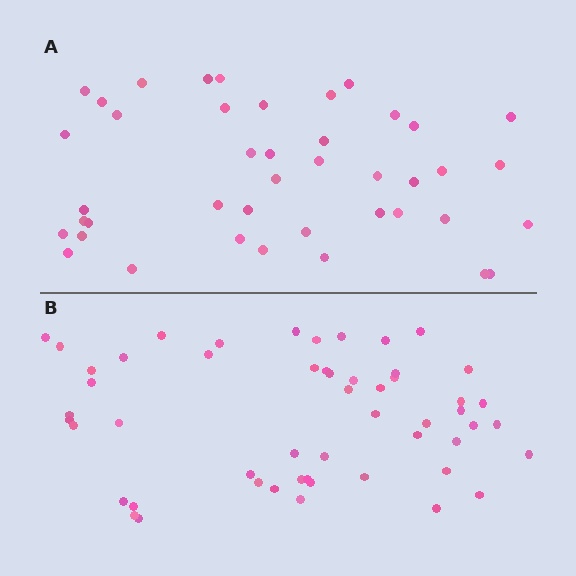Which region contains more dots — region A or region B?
Region B (the bottom region) has more dots.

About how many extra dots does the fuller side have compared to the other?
Region B has roughly 12 or so more dots than region A.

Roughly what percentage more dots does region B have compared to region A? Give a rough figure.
About 25% more.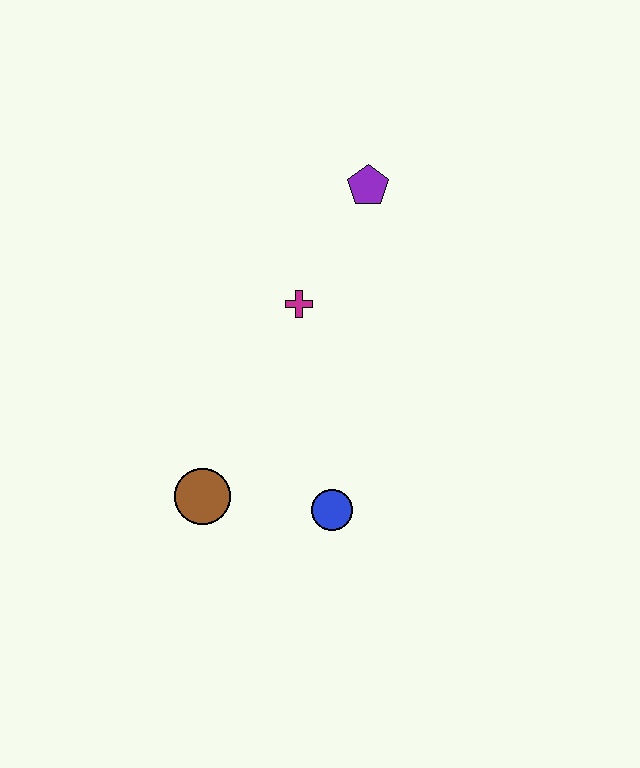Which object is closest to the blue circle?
The brown circle is closest to the blue circle.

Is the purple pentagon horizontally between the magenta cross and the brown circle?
No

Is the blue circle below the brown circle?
Yes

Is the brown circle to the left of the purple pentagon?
Yes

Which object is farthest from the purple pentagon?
The brown circle is farthest from the purple pentagon.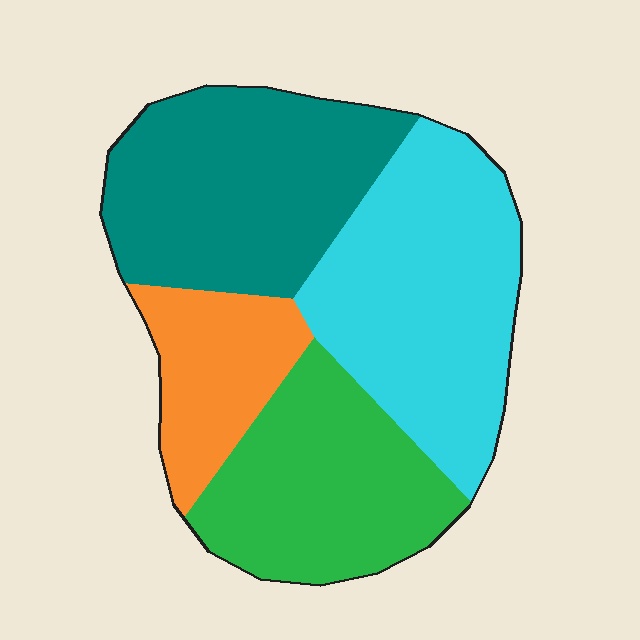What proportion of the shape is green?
Green takes up about one quarter (1/4) of the shape.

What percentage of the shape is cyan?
Cyan takes up between a quarter and a half of the shape.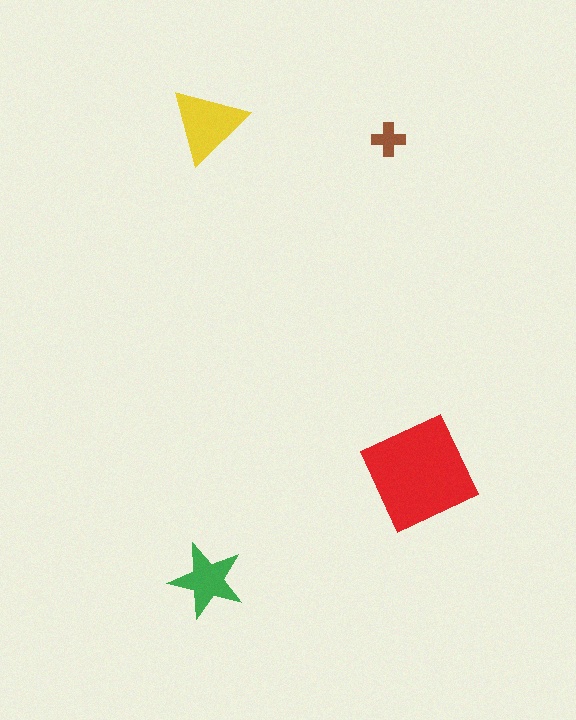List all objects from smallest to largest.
The brown cross, the green star, the yellow triangle, the red diamond.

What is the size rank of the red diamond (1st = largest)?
1st.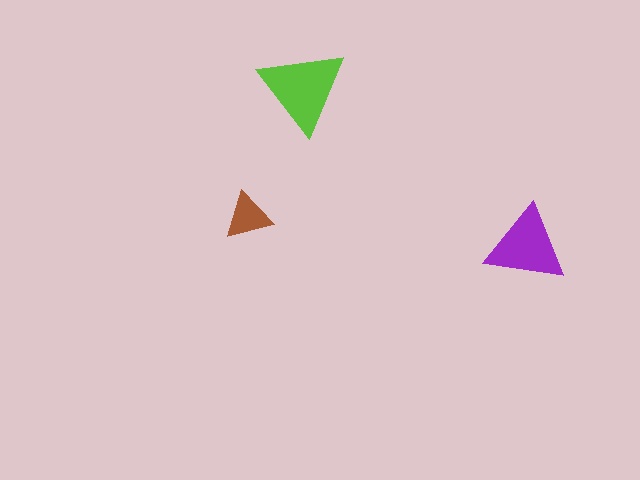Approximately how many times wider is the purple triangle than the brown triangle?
About 1.5 times wider.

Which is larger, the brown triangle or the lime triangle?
The lime one.